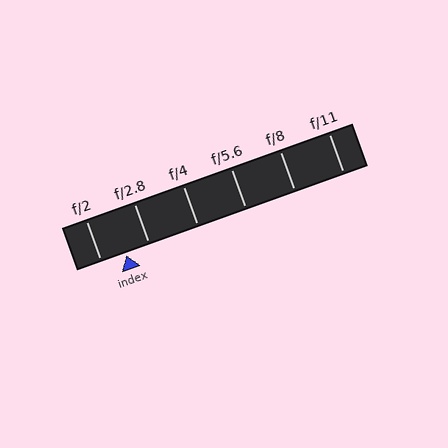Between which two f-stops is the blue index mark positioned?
The index mark is between f/2 and f/2.8.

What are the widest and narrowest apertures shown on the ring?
The widest aperture shown is f/2 and the narrowest is f/11.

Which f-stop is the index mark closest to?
The index mark is closest to f/2.8.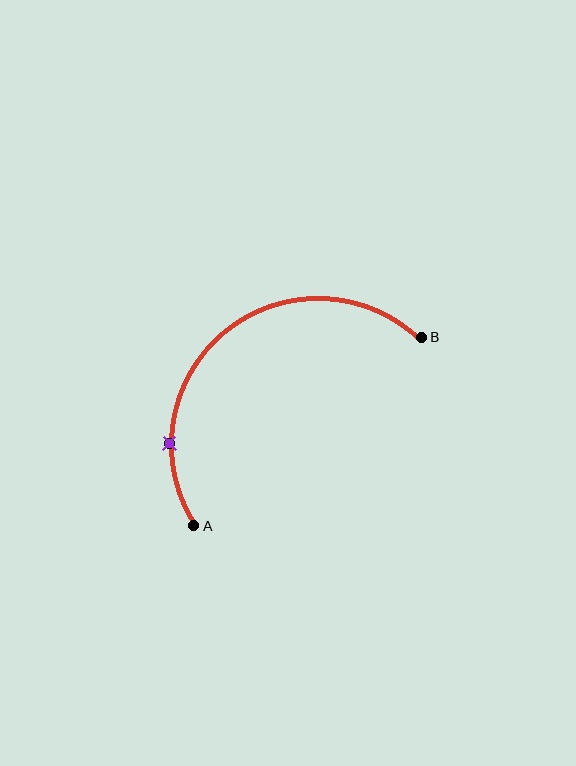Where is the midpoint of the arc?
The arc midpoint is the point on the curve farthest from the straight line joining A and B. It sits above and to the left of that line.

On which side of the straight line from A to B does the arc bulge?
The arc bulges above and to the left of the straight line connecting A and B.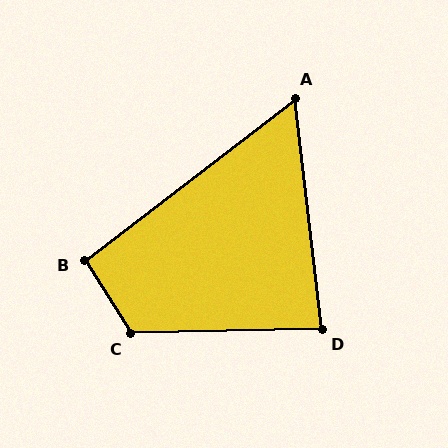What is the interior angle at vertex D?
Approximately 85 degrees (acute).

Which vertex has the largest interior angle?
C, at approximately 121 degrees.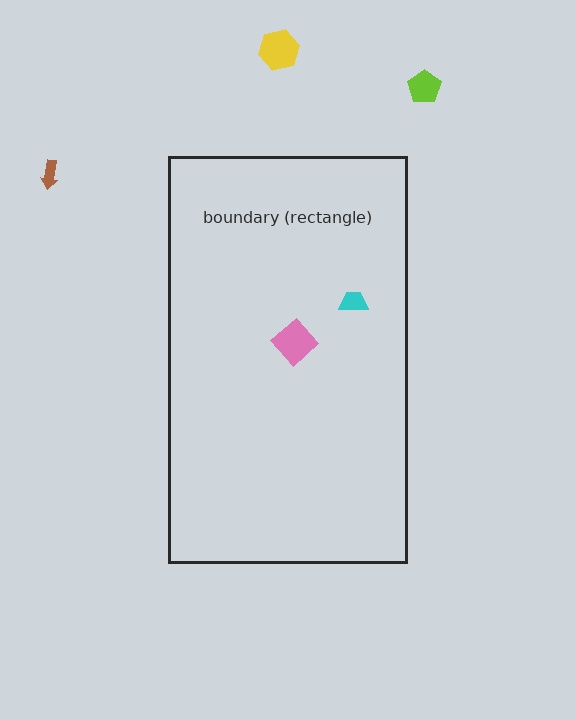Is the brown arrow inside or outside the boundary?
Outside.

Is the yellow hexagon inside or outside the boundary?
Outside.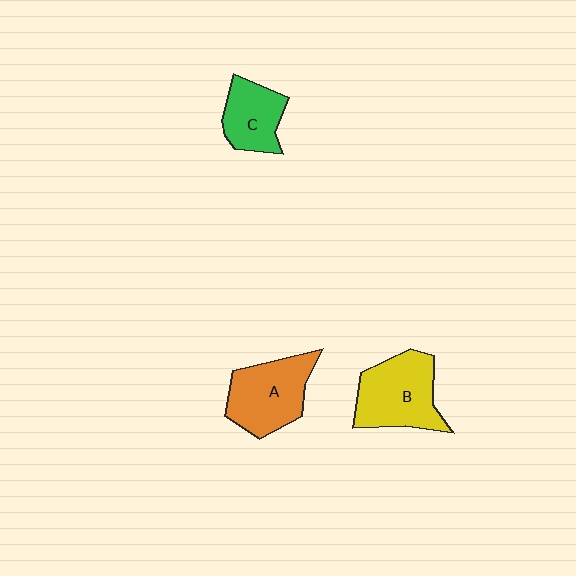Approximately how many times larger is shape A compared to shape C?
Approximately 1.4 times.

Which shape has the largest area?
Shape B (yellow).